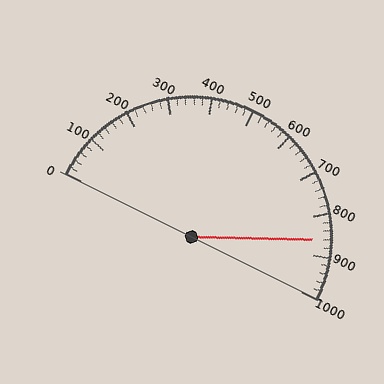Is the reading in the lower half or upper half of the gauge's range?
The reading is in the upper half of the range (0 to 1000).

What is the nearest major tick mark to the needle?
The nearest major tick mark is 900.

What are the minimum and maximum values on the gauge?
The gauge ranges from 0 to 1000.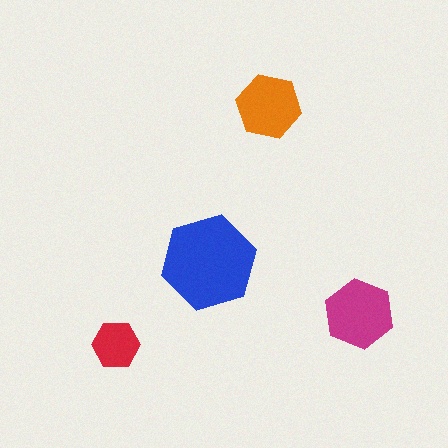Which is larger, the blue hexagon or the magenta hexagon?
The blue one.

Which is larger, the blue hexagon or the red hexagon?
The blue one.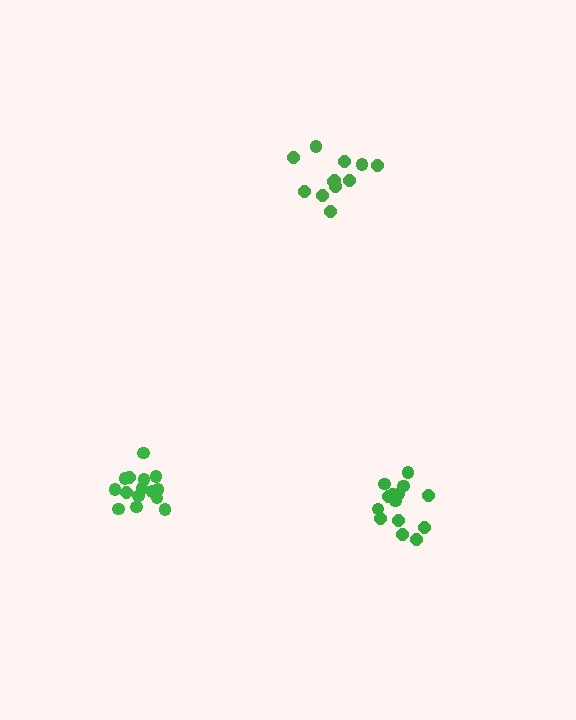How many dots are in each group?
Group 1: 15 dots, Group 2: 14 dots, Group 3: 12 dots (41 total).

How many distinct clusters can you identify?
There are 3 distinct clusters.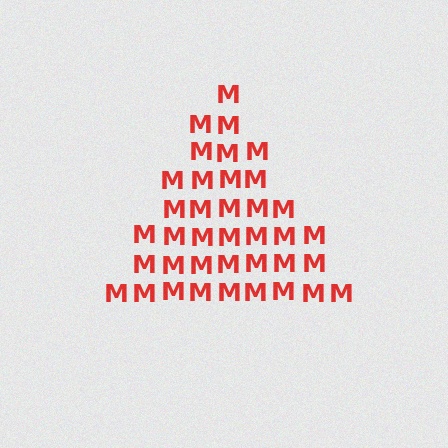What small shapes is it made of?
It is made of small letter M's.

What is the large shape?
The large shape is a triangle.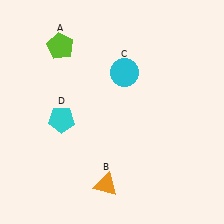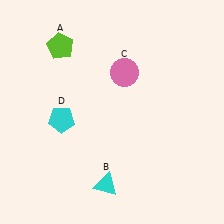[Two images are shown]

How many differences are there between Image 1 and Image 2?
There are 2 differences between the two images.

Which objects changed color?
B changed from orange to cyan. C changed from cyan to pink.